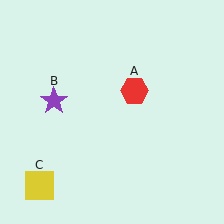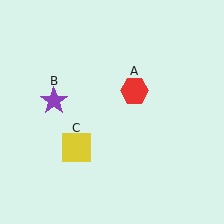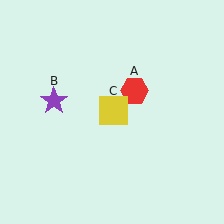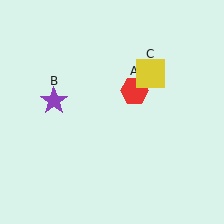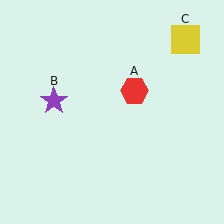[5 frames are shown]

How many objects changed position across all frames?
1 object changed position: yellow square (object C).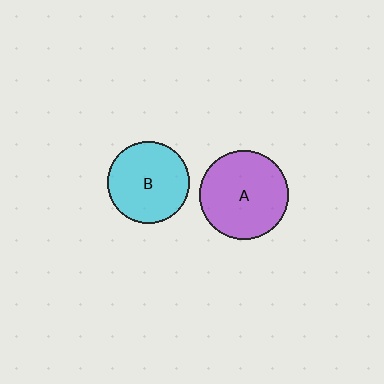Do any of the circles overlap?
No, none of the circles overlap.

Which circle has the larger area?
Circle A (purple).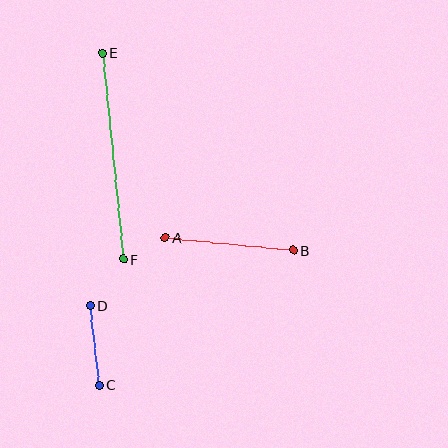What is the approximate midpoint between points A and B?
The midpoint is at approximately (229, 244) pixels.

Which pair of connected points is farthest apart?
Points E and F are farthest apart.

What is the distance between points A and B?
The distance is approximately 129 pixels.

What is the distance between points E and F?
The distance is approximately 207 pixels.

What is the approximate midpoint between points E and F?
The midpoint is at approximately (113, 156) pixels.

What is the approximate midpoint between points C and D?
The midpoint is at approximately (95, 345) pixels.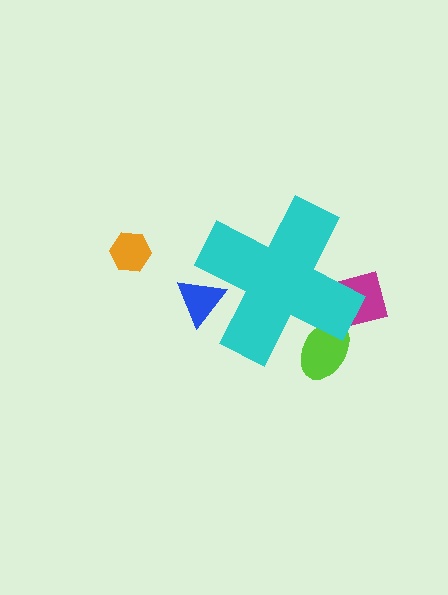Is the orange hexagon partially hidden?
No, the orange hexagon is fully visible.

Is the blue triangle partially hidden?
Yes, the blue triangle is partially hidden behind the cyan cross.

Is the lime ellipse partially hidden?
Yes, the lime ellipse is partially hidden behind the cyan cross.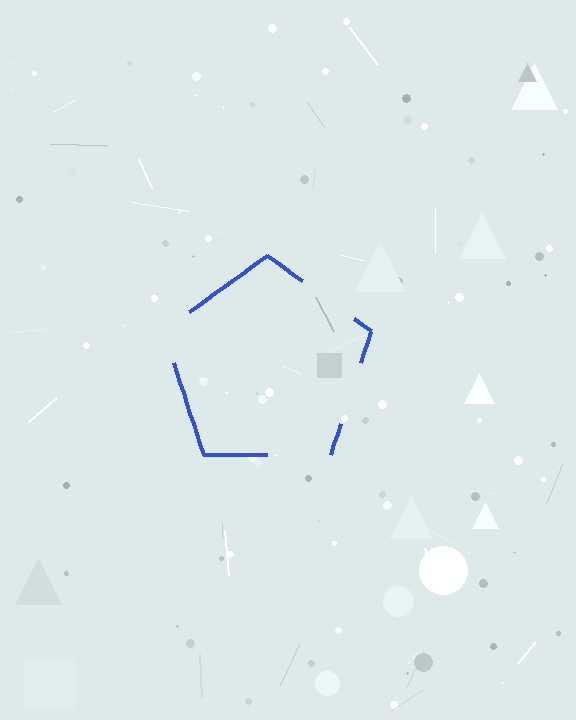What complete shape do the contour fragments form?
The contour fragments form a pentagon.